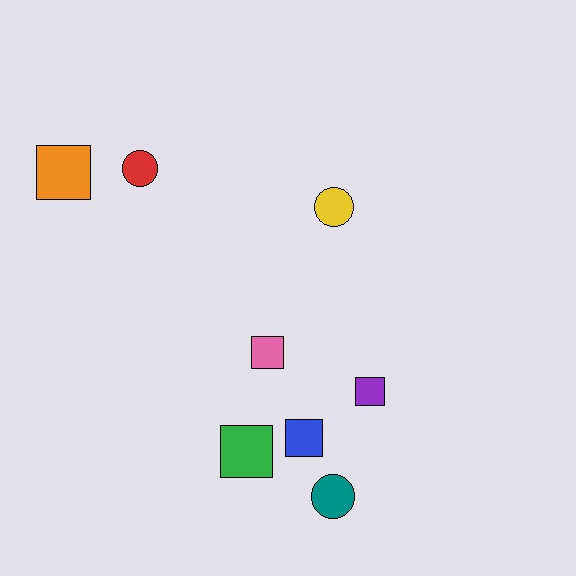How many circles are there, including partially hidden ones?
There are 3 circles.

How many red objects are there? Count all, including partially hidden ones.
There is 1 red object.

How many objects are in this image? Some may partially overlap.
There are 8 objects.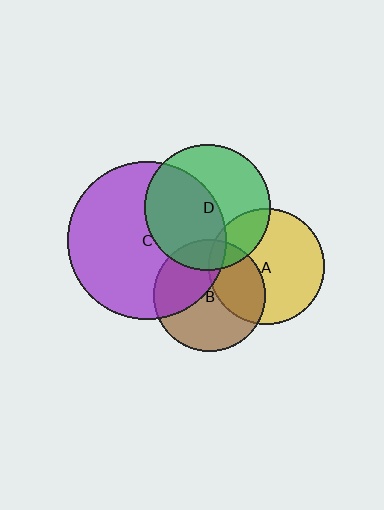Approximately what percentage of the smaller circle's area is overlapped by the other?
Approximately 35%.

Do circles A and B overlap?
Yes.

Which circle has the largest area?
Circle C (purple).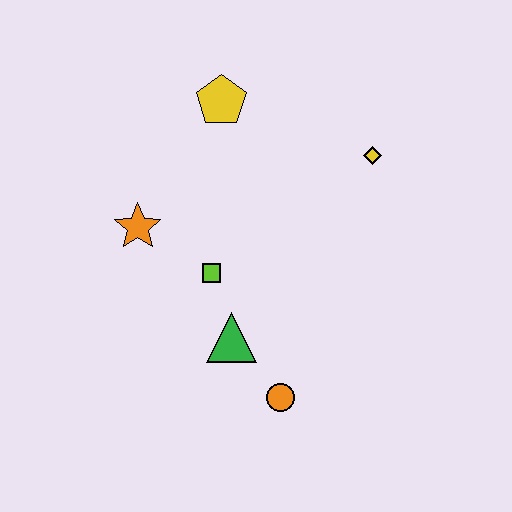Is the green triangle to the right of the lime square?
Yes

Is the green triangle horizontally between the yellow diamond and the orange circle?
No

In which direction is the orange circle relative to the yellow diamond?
The orange circle is below the yellow diamond.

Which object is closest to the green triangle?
The lime square is closest to the green triangle.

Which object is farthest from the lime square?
The yellow diamond is farthest from the lime square.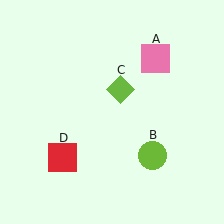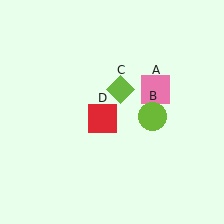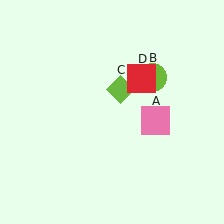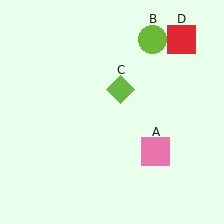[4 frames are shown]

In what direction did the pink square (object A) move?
The pink square (object A) moved down.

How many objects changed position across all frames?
3 objects changed position: pink square (object A), lime circle (object B), red square (object D).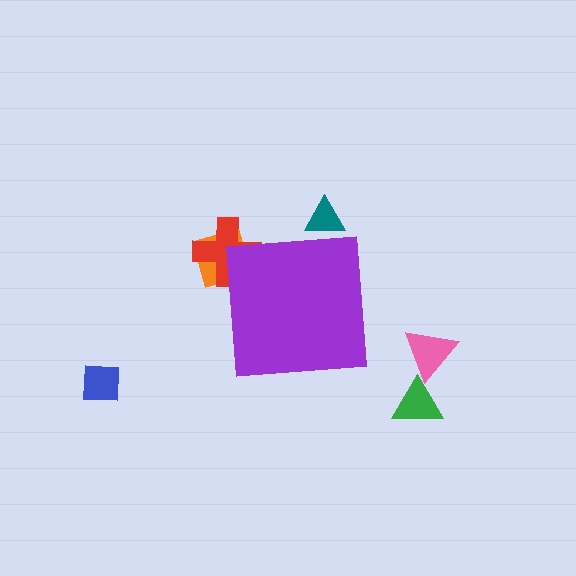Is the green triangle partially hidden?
No, the green triangle is fully visible.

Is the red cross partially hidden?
Yes, the red cross is partially hidden behind the purple square.